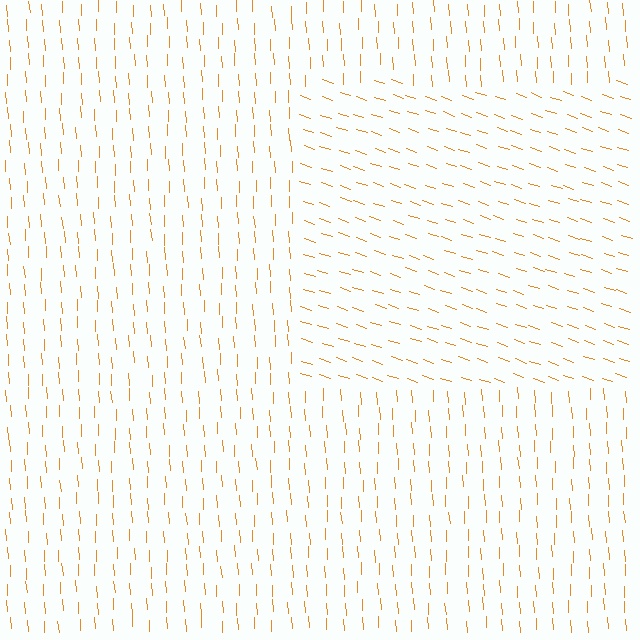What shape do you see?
I see a rectangle.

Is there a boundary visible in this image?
Yes, there is a texture boundary formed by a change in line orientation.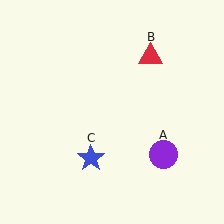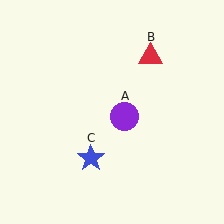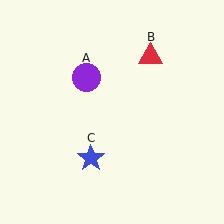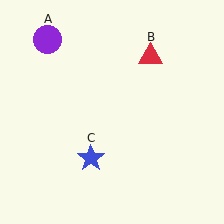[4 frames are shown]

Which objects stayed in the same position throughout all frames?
Red triangle (object B) and blue star (object C) remained stationary.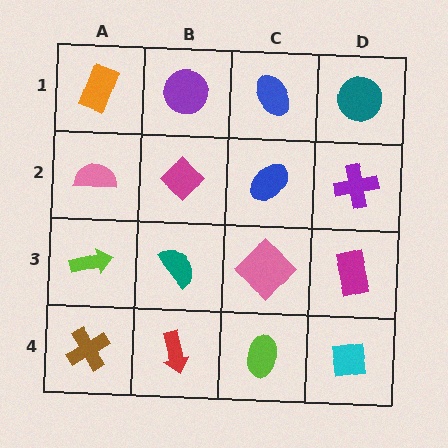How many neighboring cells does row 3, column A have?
3.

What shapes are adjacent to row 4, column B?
A teal semicircle (row 3, column B), a brown cross (row 4, column A), a lime ellipse (row 4, column C).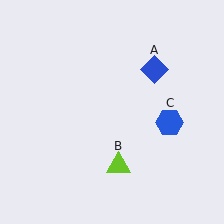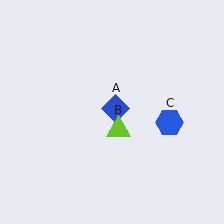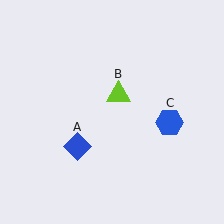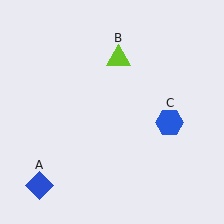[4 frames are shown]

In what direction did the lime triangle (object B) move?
The lime triangle (object B) moved up.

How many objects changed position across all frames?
2 objects changed position: blue diamond (object A), lime triangle (object B).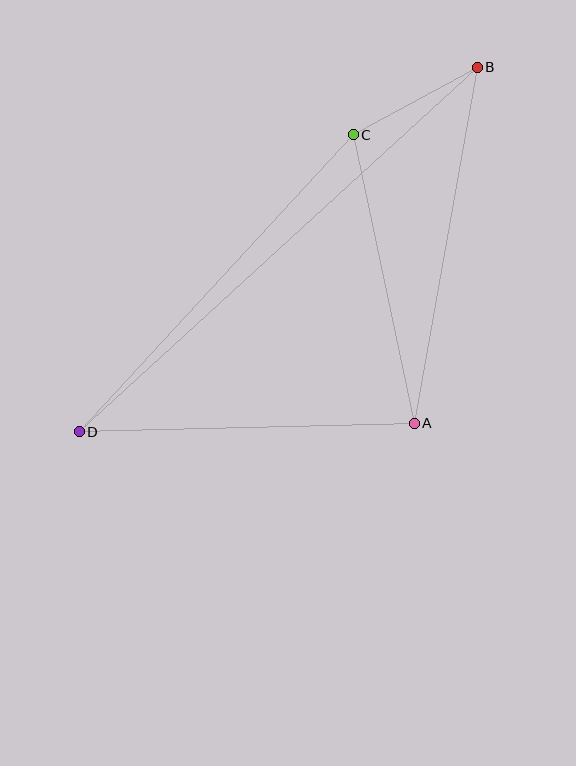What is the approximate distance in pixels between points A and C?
The distance between A and C is approximately 295 pixels.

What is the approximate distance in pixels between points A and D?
The distance between A and D is approximately 335 pixels.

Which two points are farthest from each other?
Points B and D are farthest from each other.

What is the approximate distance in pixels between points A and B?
The distance between A and B is approximately 362 pixels.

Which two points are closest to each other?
Points B and C are closest to each other.